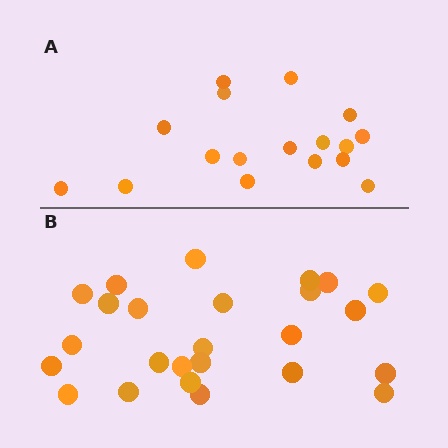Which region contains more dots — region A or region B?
Region B (the bottom region) has more dots.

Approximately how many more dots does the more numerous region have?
Region B has roughly 8 or so more dots than region A.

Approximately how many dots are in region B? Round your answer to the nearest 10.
About 20 dots. (The exact count is 25, which rounds to 20.)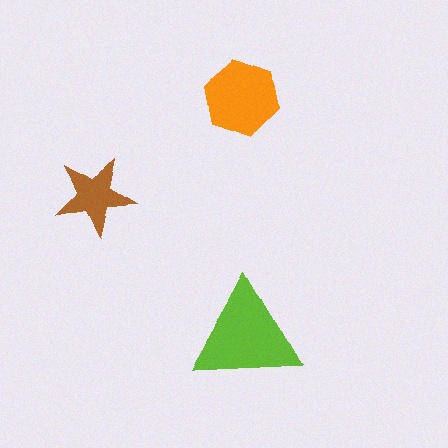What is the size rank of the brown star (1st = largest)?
3rd.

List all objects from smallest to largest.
The brown star, the orange hexagon, the lime triangle.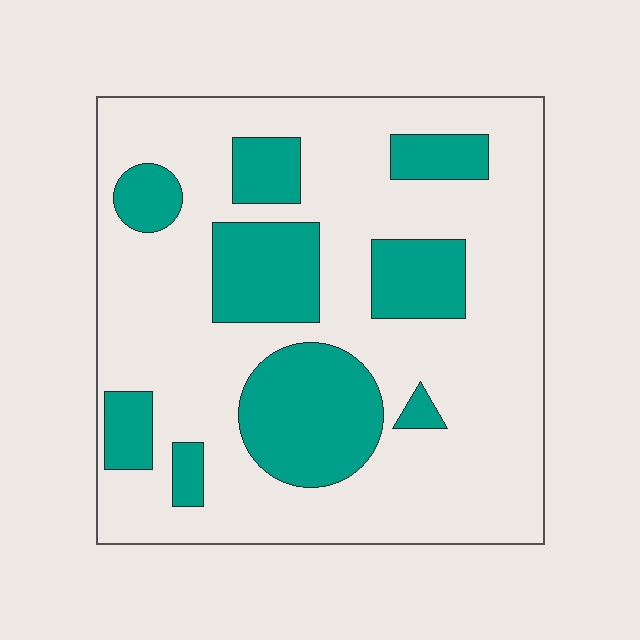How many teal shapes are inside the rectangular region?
9.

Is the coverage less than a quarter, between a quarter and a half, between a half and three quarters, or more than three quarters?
Between a quarter and a half.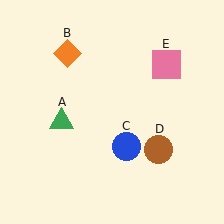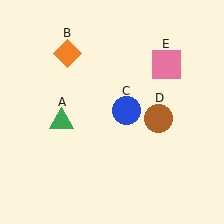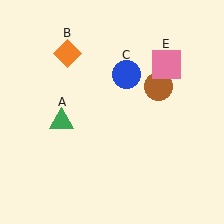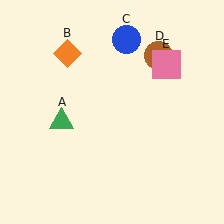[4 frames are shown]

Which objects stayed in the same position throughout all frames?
Green triangle (object A) and orange diamond (object B) and pink square (object E) remained stationary.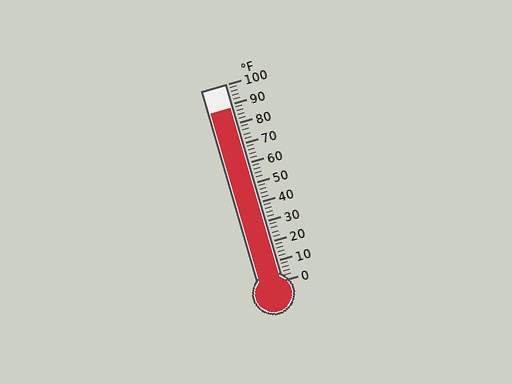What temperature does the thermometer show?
The thermometer shows approximately 88°F.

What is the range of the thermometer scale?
The thermometer scale ranges from 0°F to 100°F.